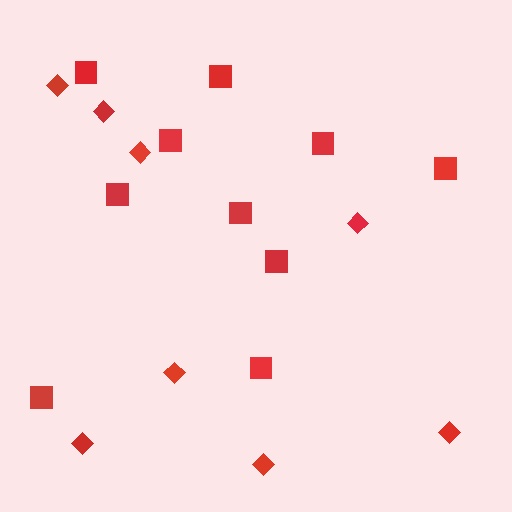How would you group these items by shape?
There are 2 groups: one group of diamonds (8) and one group of squares (10).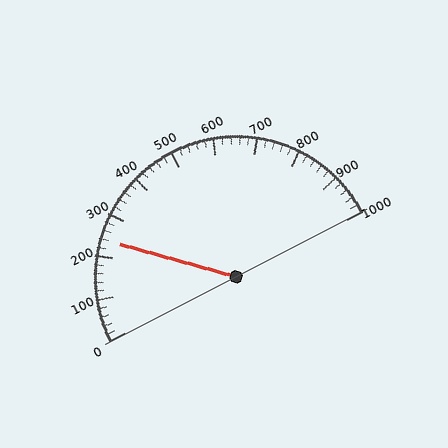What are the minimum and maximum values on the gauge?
The gauge ranges from 0 to 1000.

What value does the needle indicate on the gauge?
The needle indicates approximately 240.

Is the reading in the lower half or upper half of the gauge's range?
The reading is in the lower half of the range (0 to 1000).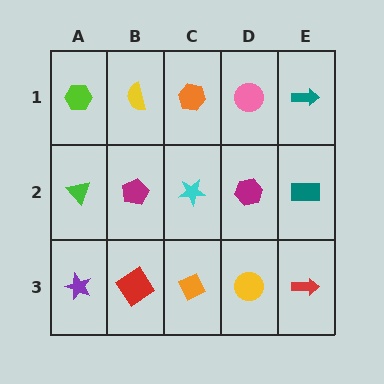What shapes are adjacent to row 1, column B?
A magenta pentagon (row 2, column B), a lime hexagon (row 1, column A), an orange hexagon (row 1, column C).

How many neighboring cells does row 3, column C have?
3.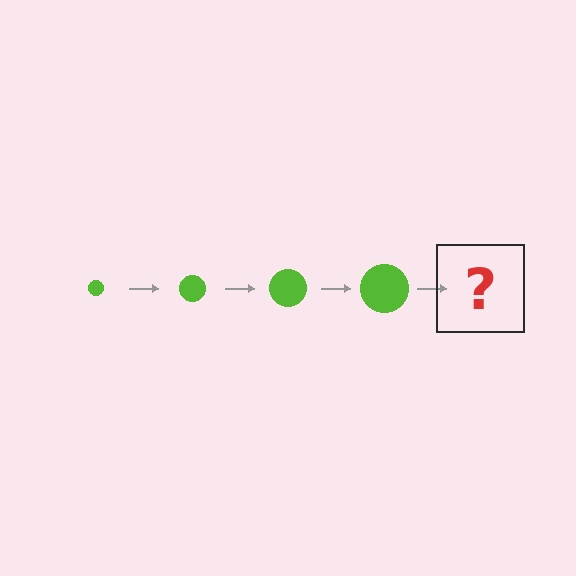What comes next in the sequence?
The next element should be a lime circle, larger than the previous one.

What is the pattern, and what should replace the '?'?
The pattern is that the circle gets progressively larger each step. The '?' should be a lime circle, larger than the previous one.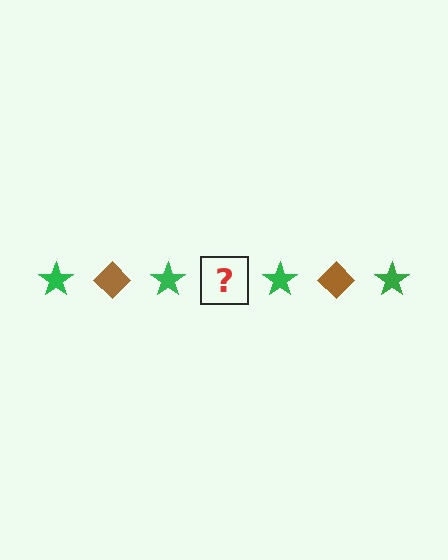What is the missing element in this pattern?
The missing element is a brown diamond.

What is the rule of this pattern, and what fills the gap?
The rule is that the pattern alternates between green star and brown diamond. The gap should be filled with a brown diamond.